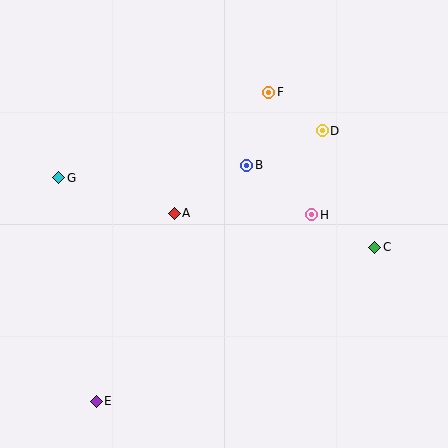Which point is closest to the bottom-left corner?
Point E is closest to the bottom-left corner.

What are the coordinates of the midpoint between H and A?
The midpoint between H and A is at (243, 214).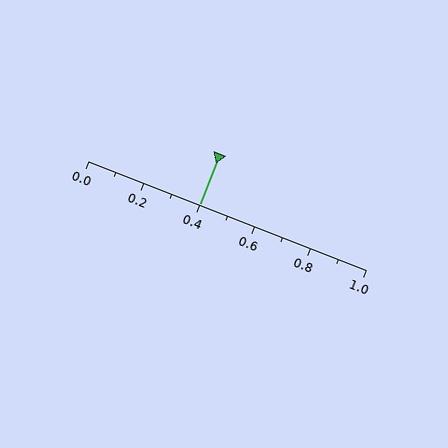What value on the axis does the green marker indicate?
The marker indicates approximately 0.4.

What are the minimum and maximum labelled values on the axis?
The axis runs from 0.0 to 1.0.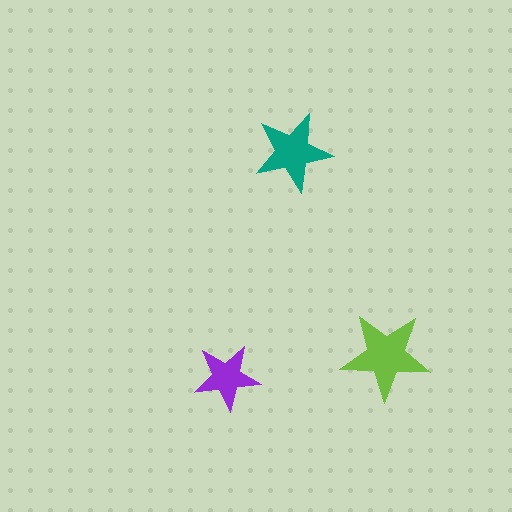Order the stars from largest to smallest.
the lime one, the teal one, the purple one.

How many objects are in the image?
There are 3 objects in the image.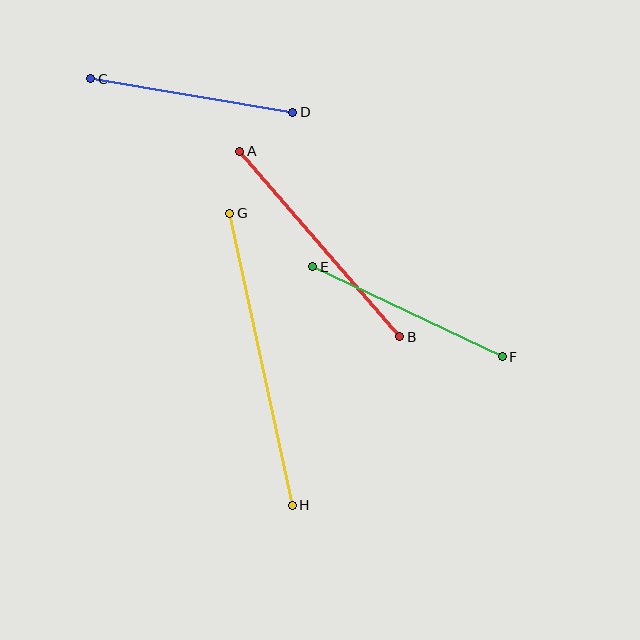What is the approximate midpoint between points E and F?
The midpoint is at approximately (407, 312) pixels.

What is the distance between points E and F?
The distance is approximately 210 pixels.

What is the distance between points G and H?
The distance is approximately 299 pixels.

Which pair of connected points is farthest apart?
Points G and H are farthest apart.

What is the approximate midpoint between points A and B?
The midpoint is at approximately (320, 244) pixels.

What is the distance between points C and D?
The distance is approximately 205 pixels.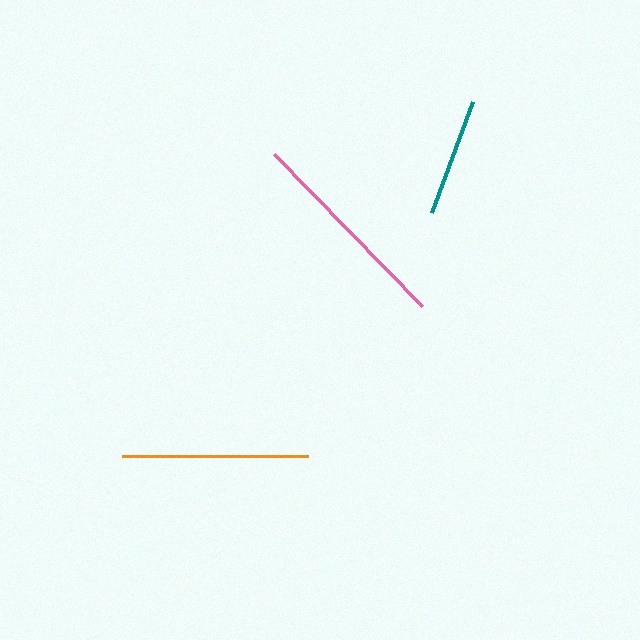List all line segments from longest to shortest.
From longest to shortest: pink, orange, teal.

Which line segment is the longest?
The pink line is the longest at approximately 213 pixels.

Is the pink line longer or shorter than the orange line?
The pink line is longer than the orange line.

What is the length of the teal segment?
The teal segment is approximately 118 pixels long.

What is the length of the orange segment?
The orange segment is approximately 185 pixels long.